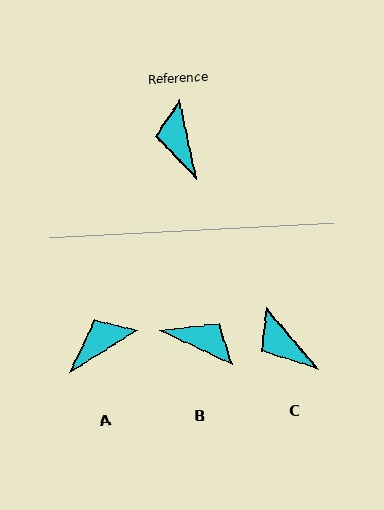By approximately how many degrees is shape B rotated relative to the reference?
Approximately 127 degrees clockwise.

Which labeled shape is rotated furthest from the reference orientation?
B, about 127 degrees away.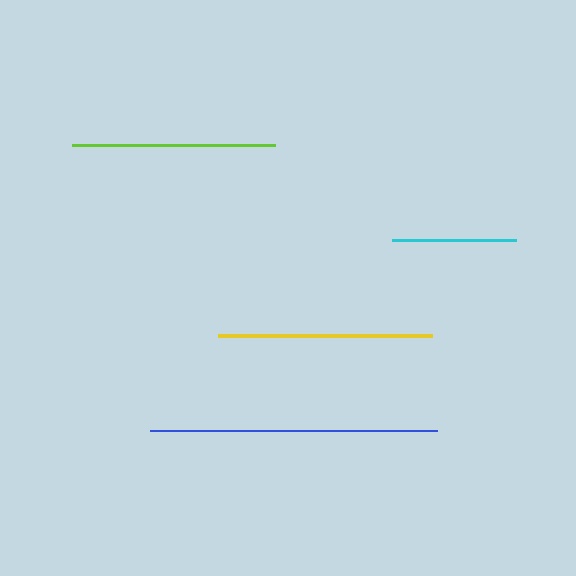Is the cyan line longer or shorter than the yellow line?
The yellow line is longer than the cyan line.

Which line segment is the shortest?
The cyan line is the shortest at approximately 124 pixels.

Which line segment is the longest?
The blue line is the longest at approximately 287 pixels.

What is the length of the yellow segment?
The yellow segment is approximately 214 pixels long.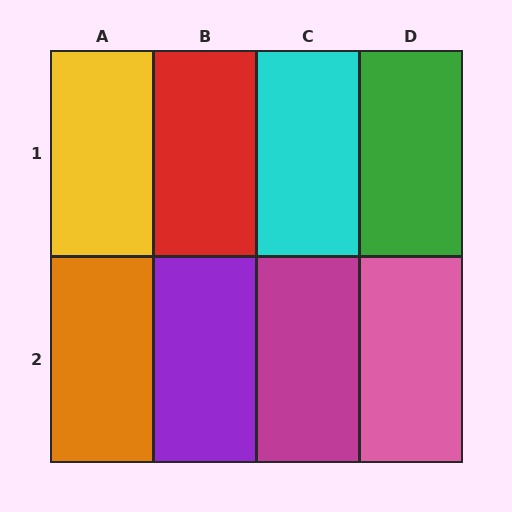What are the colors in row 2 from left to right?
Orange, purple, magenta, pink.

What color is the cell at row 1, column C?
Cyan.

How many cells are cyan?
1 cell is cyan.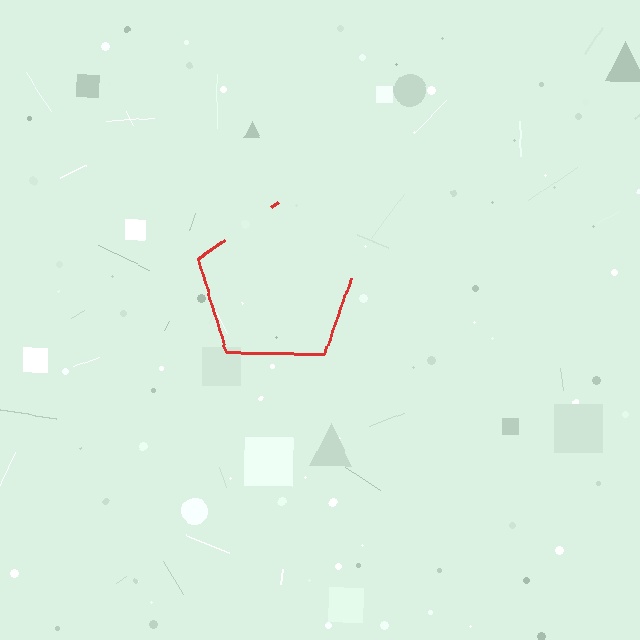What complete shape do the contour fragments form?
The contour fragments form a pentagon.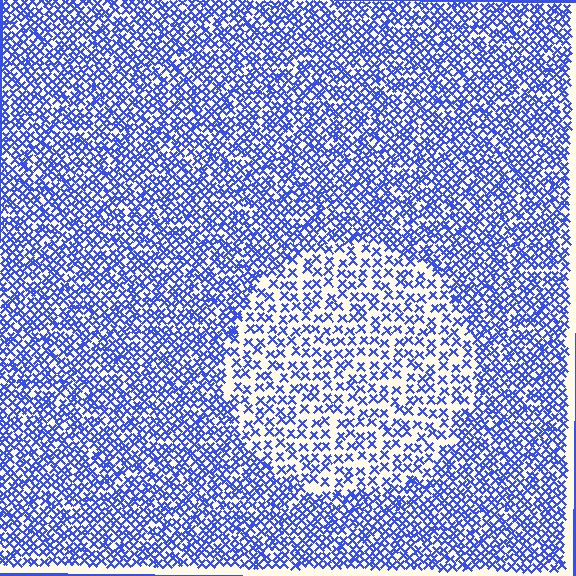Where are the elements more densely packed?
The elements are more densely packed outside the circle boundary.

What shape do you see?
I see a circle.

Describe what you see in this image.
The image contains small blue elements arranged at two different densities. A circle-shaped region is visible where the elements are less densely packed than the surrounding area.